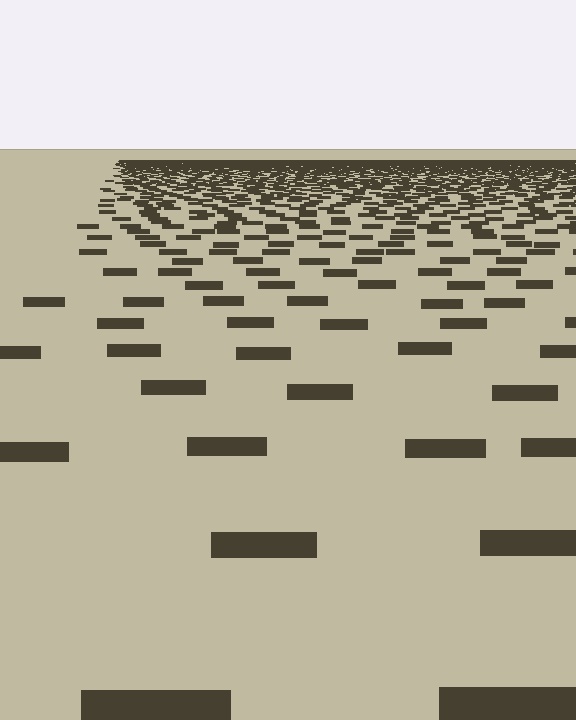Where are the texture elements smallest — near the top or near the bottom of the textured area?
Near the top.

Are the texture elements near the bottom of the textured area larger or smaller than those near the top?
Larger. Near the bottom, elements are closer to the viewer and appear at a bigger on-screen size.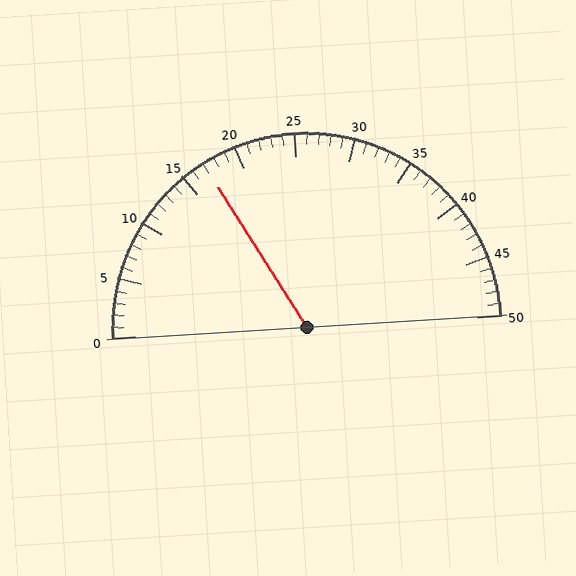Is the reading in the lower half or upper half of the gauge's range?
The reading is in the lower half of the range (0 to 50).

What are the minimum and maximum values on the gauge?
The gauge ranges from 0 to 50.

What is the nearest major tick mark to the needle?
The nearest major tick mark is 15.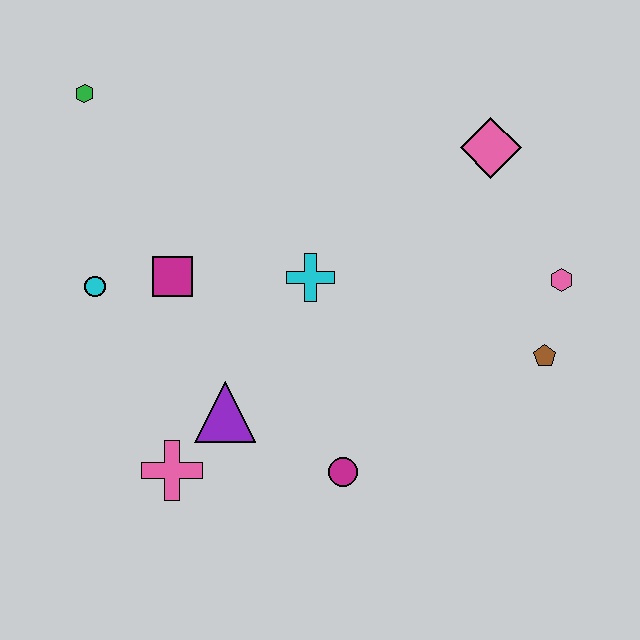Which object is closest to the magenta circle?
The purple triangle is closest to the magenta circle.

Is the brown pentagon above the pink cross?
Yes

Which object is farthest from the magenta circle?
The green hexagon is farthest from the magenta circle.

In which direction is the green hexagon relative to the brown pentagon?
The green hexagon is to the left of the brown pentagon.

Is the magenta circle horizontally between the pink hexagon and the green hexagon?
Yes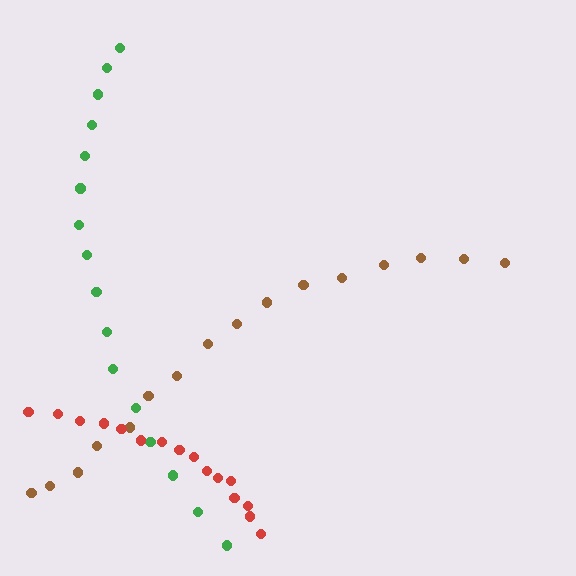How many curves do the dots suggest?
There are 3 distinct paths.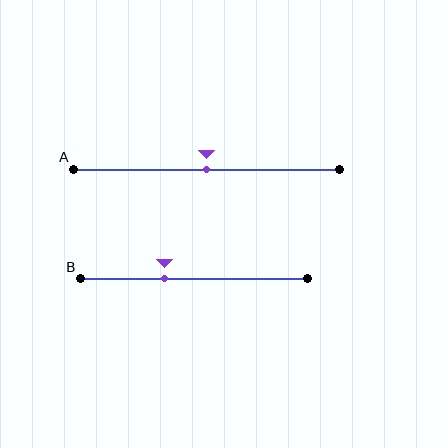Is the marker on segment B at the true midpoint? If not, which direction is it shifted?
No, the marker on segment B is shifted to the left by about 13% of the segment length.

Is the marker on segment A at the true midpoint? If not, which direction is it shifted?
Yes, the marker on segment A is at the true midpoint.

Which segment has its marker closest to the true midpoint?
Segment A has its marker closest to the true midpoint.